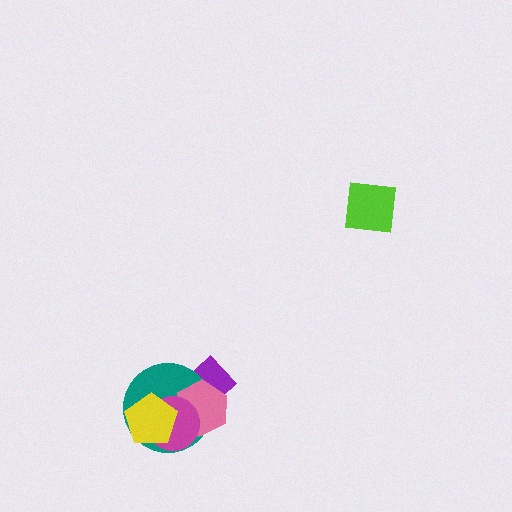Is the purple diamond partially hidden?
Yes, it is partially covered by another shape.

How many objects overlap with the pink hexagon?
3 objects overlap with the pink hexagon.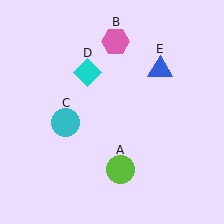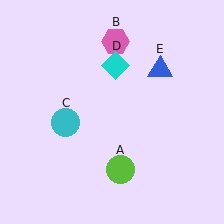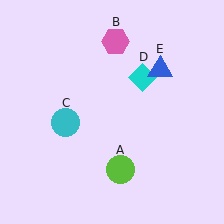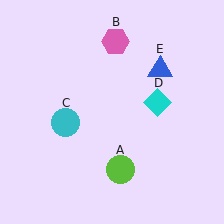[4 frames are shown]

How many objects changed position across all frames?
1 object changed position: cyan diamond (object D).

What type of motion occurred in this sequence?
The cyan diamond (object D) rotated clockwise around the center of the scene.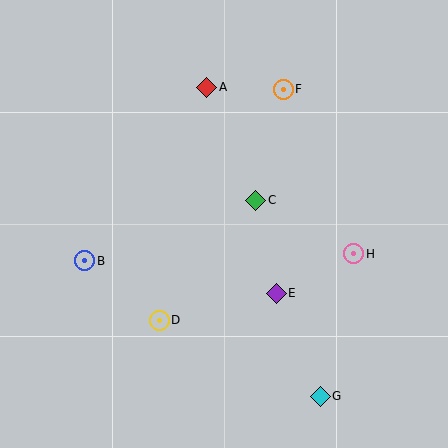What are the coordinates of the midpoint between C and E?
The midpoint between C and E is at (266, 247).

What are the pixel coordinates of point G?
Point G is at (320, 396).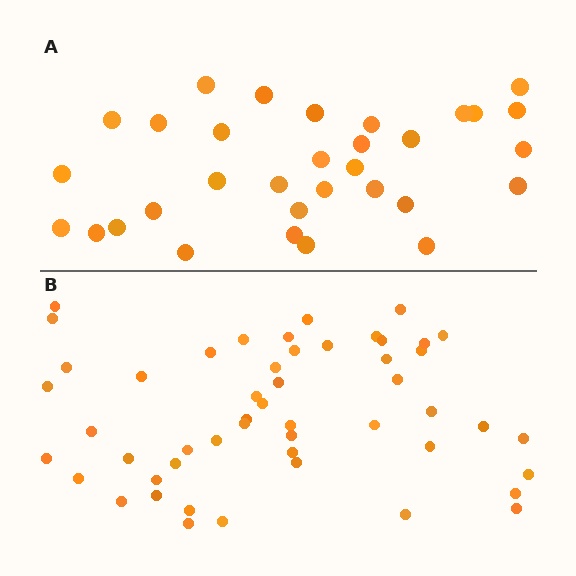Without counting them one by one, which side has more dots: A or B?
Region B (the bottom region) has more dots.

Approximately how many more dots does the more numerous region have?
Region B has approximately 20 more dots than region A.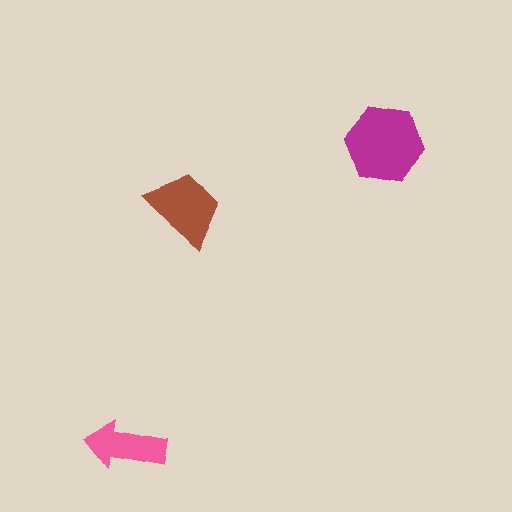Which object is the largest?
The magenta hexagon.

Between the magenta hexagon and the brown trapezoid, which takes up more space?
The magenta hexagon.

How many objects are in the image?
There are 3 objects in the image.